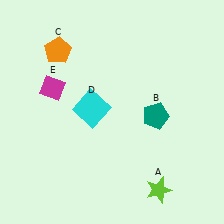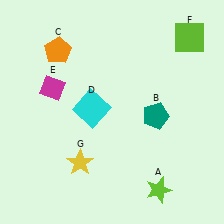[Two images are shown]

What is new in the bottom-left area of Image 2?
A yellow star (G) was added in the bottom-left area of Image 2.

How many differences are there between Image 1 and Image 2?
There are 2 differences between the two images.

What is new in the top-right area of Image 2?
A lime square (F) was added in the top-right area of Image 2.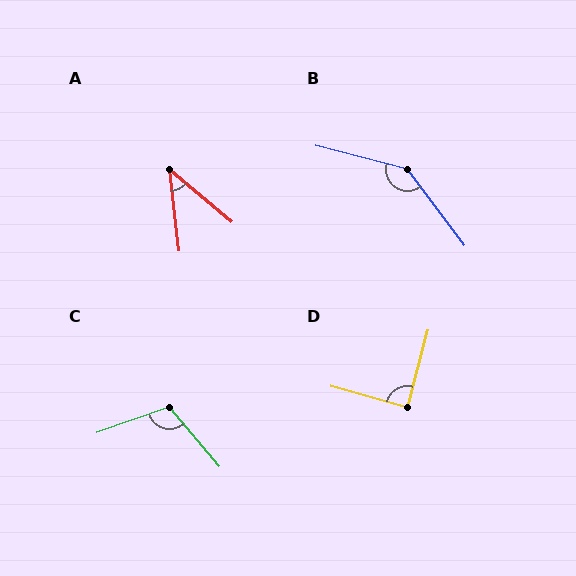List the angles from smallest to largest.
A (44°), D (89°), C (111°), B (142°).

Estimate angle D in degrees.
Approximately 89 degrees.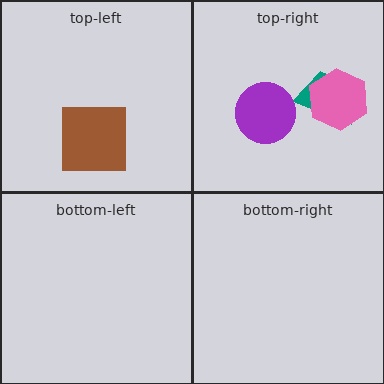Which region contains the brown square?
The top-left region.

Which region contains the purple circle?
The top-right region.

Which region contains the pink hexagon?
The top-right region.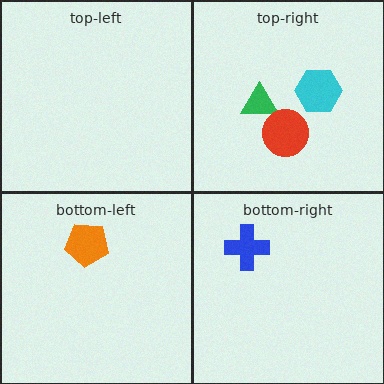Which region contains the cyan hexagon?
The top-right region.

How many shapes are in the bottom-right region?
1.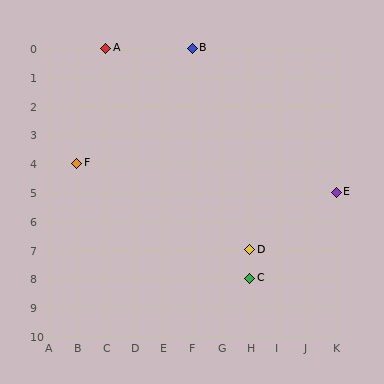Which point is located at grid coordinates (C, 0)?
Point A is at (C, 0).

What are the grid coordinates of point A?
Point A is at grid coordinates (C, 0).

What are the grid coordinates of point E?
Point E is at grid coordinates (K, 5).